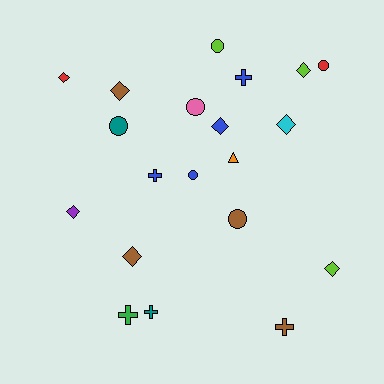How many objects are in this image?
There are 20 objects.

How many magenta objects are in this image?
There are no magenta objects.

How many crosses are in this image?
There are 5 crosses.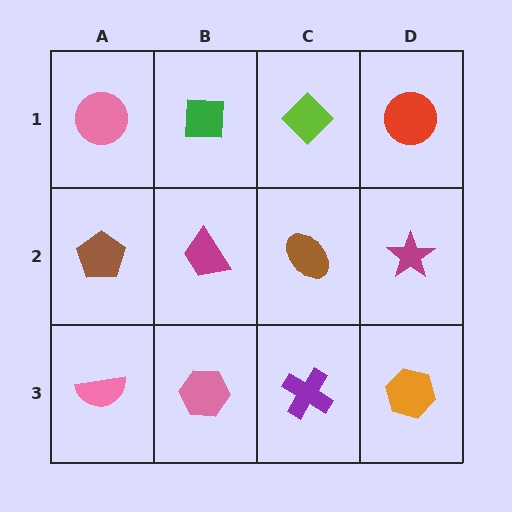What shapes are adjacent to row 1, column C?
A brown ellipse (row 2, column C), a green square (row 1, column B), a red circle (row 1, column D).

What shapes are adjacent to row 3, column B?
A magenta trapezoid (row 2, column B), a pink semicircle (row 3, column A), a purple cross (row 3, column C).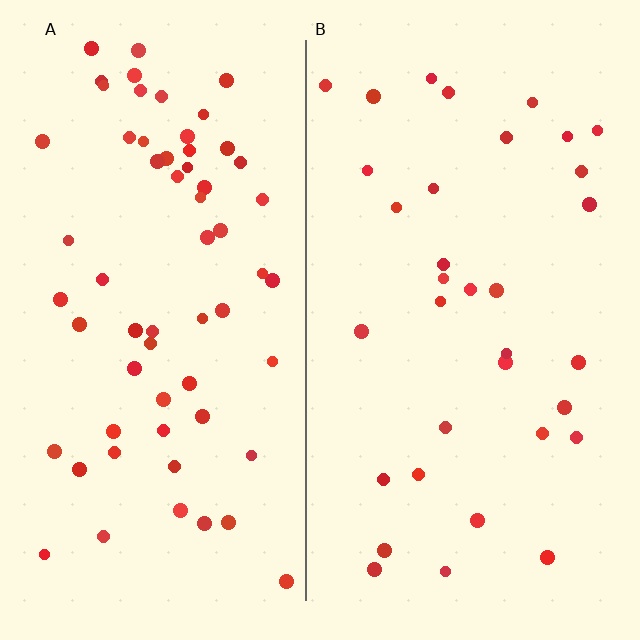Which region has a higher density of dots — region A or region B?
A (the left).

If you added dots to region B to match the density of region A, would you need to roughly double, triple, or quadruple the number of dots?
Approximately double.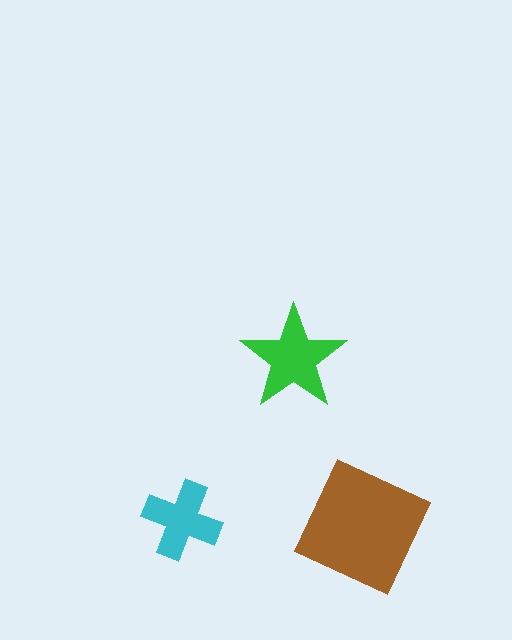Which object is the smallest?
The cyan cross.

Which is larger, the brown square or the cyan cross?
The brown square.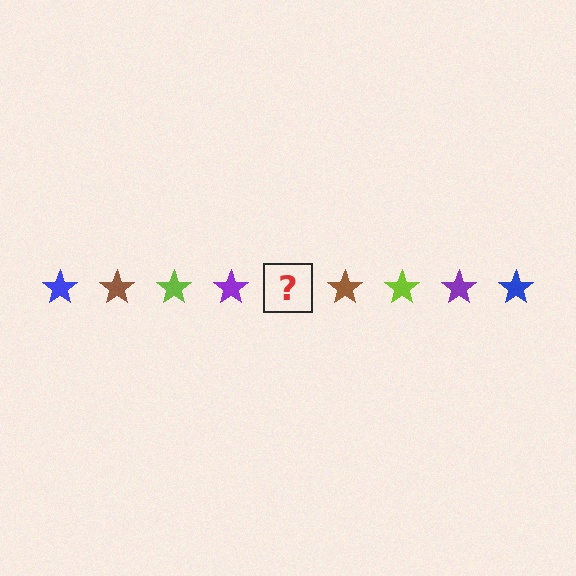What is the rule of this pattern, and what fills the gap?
The rule is that the pattern cycles through blue, brown, lime, purple stars. The gap should be filled with a blue star.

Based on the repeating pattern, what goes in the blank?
The blank should be a blue star.